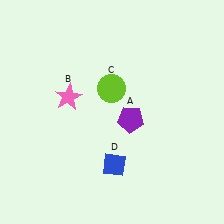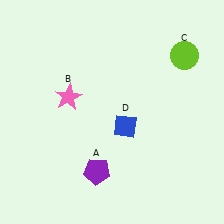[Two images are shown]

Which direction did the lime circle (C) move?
The lime circle (C) moved right.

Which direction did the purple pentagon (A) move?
The purple pentagon (A) moved down.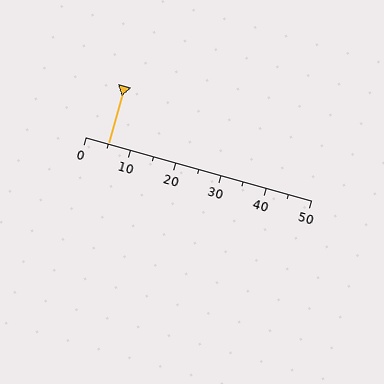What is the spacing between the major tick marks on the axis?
The major ticks are spaced 10 apart.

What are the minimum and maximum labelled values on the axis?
The axis runs from 0 to 50.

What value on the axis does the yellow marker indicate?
The marker indicates approximately 5.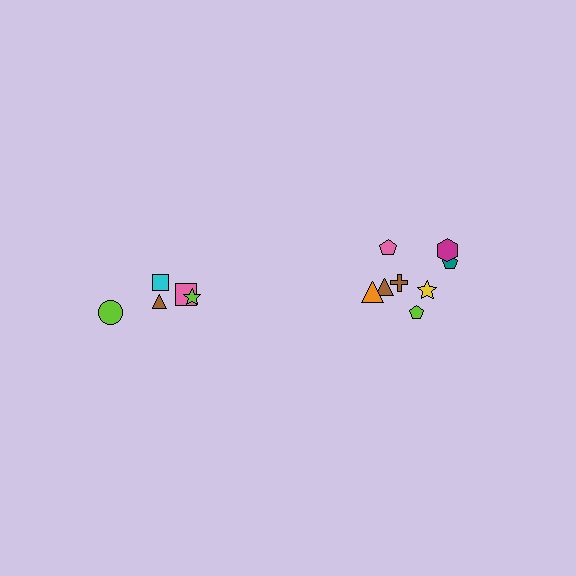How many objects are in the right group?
There are 8 objects.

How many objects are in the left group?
There are 5 objects.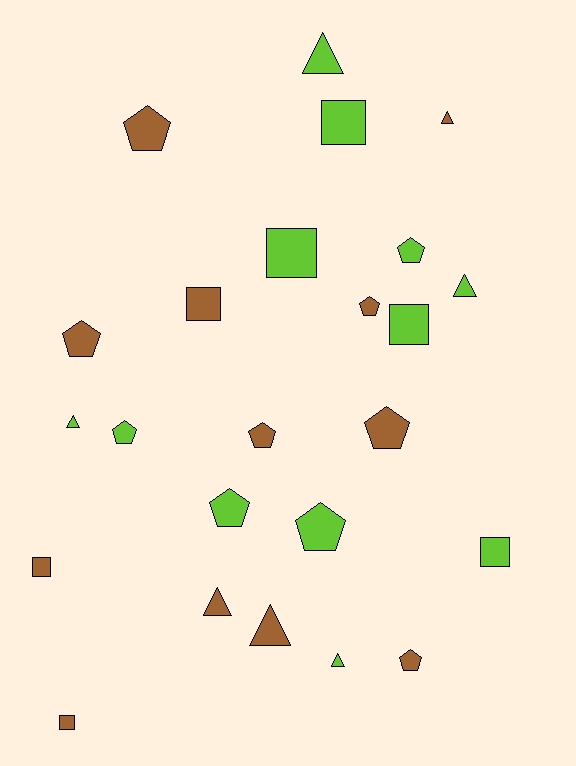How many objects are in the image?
There are 24 objects.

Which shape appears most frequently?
Pentagon, with 10 objects.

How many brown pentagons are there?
There are 6 brown pentagons.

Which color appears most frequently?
Lime, with 12 objects.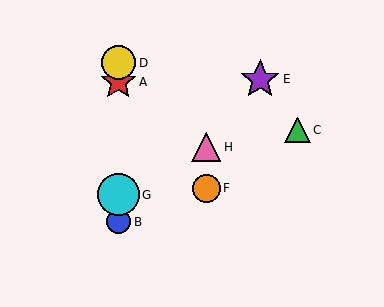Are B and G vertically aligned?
Yes, both are at x≈118.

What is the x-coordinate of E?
Object E is at x≈260.